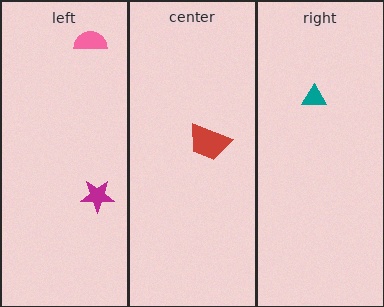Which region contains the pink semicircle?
The left region.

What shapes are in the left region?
The pink semicircle, the magenta star.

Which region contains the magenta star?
The left region.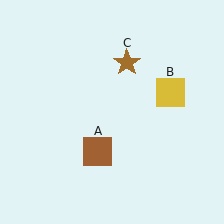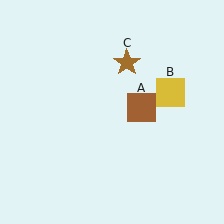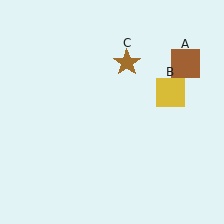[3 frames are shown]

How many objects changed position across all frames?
1 object changed position: brown square (object A).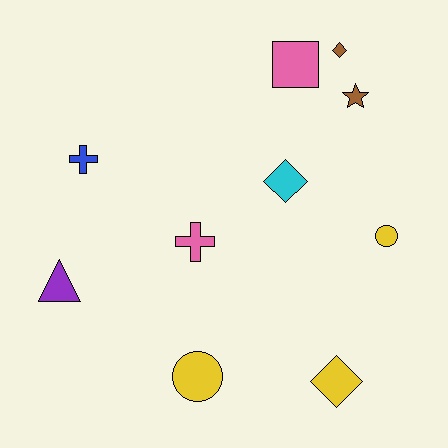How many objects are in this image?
There are 10 objects.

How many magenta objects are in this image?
There are no magenta objects.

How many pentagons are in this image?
There are no pentagons.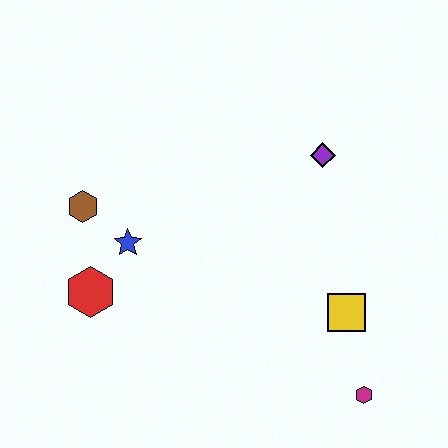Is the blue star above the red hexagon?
Yes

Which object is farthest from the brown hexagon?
The magenta hexagon is farthest from the brown hexagon.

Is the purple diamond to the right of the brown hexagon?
Yes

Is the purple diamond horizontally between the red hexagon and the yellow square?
Yes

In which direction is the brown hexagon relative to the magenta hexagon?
The brown hexagon is to the left of the magenta hexagon.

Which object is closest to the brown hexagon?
The blue star is closest to the brown hexagon.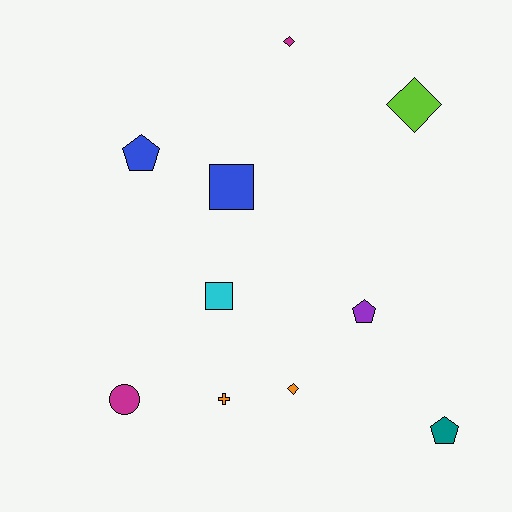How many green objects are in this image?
There are no green objects.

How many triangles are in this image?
There are no triangles.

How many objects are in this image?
There are 10 objects.